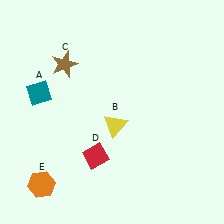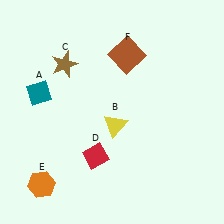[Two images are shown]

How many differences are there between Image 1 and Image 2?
There is 1 difference between the two images.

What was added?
A brown square (F) was added in Image 2.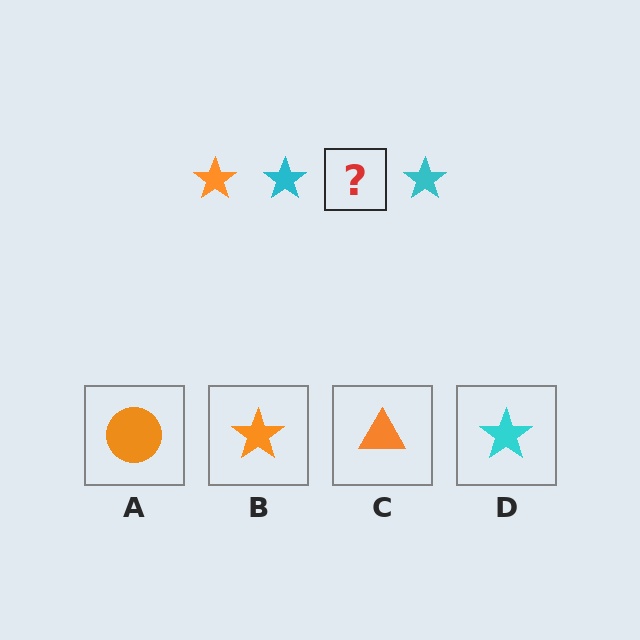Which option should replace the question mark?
Option B.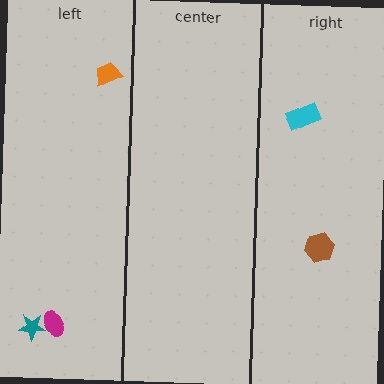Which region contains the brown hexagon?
The right region.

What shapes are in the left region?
The orange trapezoid, the teal star, the magenta ellipse.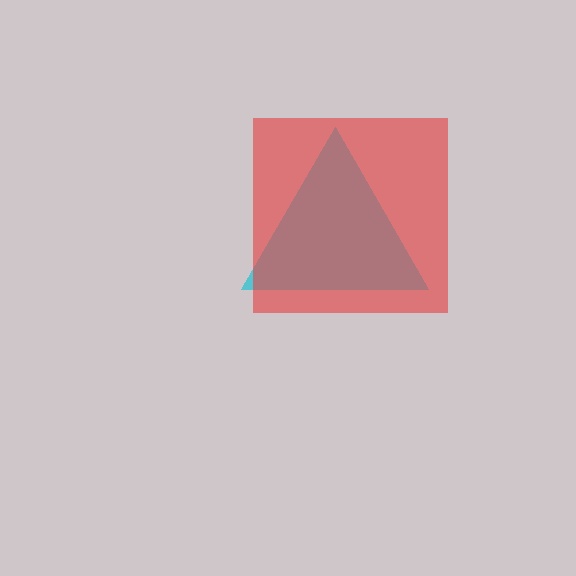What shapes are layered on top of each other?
The layered shapes are: a cyan triangle, a red square.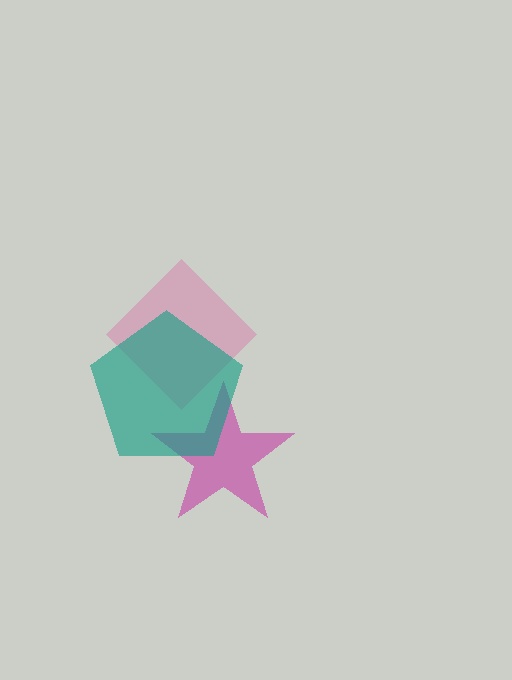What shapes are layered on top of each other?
The layered shapes are: a pink diamond, a magenta star, a teal pentagon.